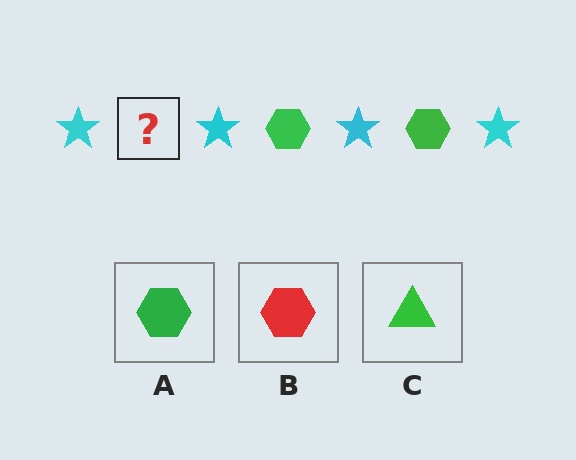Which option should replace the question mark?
Option A.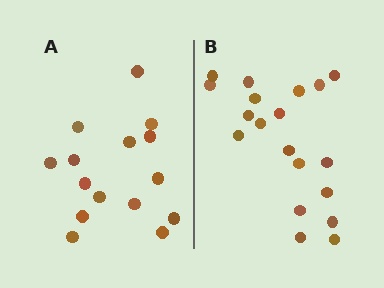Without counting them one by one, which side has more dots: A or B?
Region B (the right region) has more dots.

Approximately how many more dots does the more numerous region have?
Region B has about 4 more dots than region A.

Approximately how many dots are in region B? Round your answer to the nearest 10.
About 20 dots. (The exact count is 19, which rounds to 20.)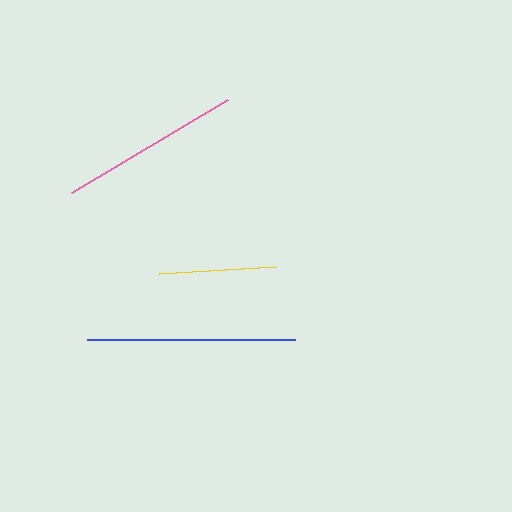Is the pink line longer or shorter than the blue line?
The blue line is longer than the pink line.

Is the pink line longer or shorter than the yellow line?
The pink line is longer than the yellow line.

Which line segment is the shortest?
The yellow line is the shortest at approximately 116 pixels.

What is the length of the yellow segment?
The yellow segment is approximately 116 pixels long.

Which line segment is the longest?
The blue line is the longest at approximately 208 pixels.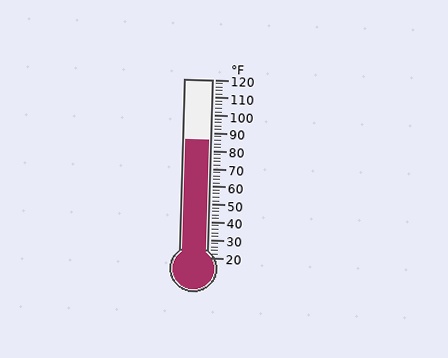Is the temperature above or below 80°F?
The temperature is above 80°F.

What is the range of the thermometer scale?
The thermometer scale ranges from 20°F to 120°F.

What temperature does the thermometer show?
The thermometer shows approximately 86°F.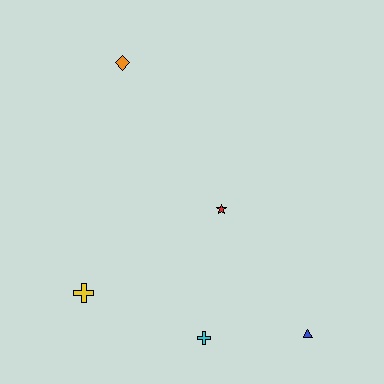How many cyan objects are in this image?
There is 1 cyan object.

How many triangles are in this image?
There is 1 triangle.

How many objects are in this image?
There are 5 objects.